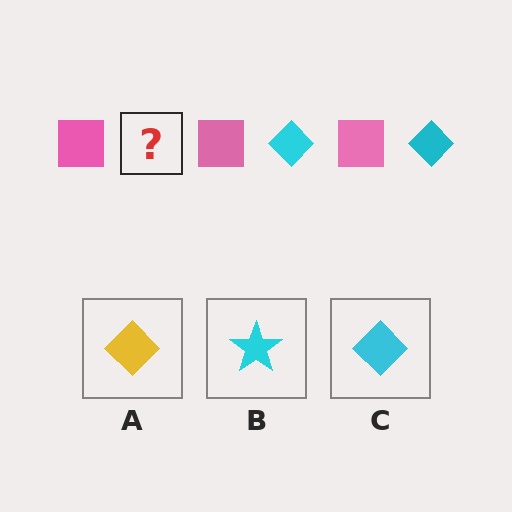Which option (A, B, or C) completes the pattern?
C.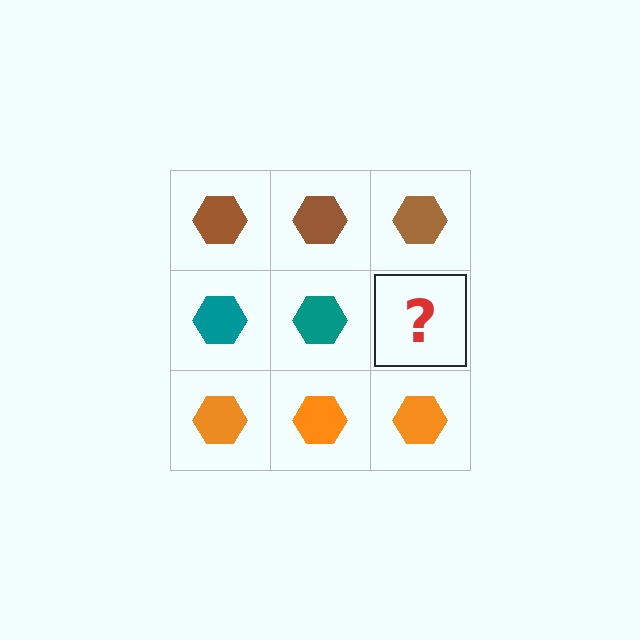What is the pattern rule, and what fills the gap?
The rule is that each row has a consistent color. The gap should be filled with a teal hexagon.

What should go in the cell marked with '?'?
The missing cell should contain a teal hexagon.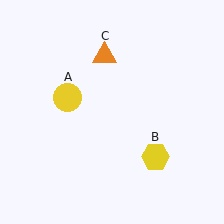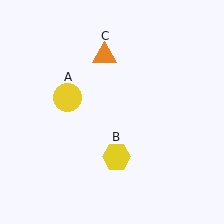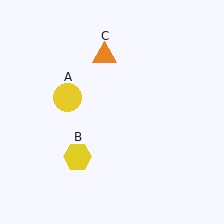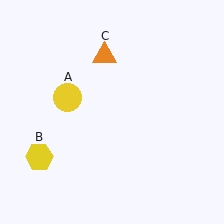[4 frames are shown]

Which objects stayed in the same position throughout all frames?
Yellow circle (object A) and orange triangle (object C) remained stationary.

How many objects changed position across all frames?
1 object changed position: yellow hexagon (object B).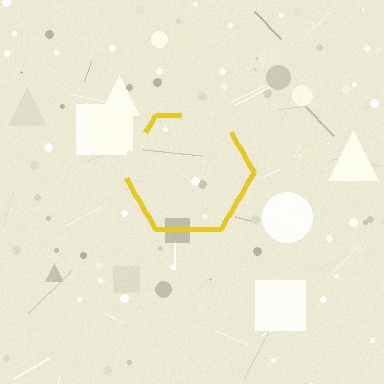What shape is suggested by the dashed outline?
The dashed outline suggests a hexagon.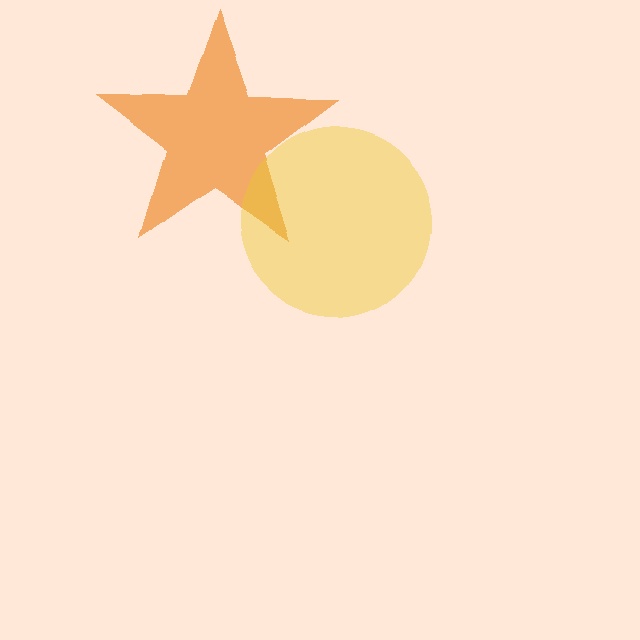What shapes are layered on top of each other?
The layered shapes are: an orange star, a yellow circle.